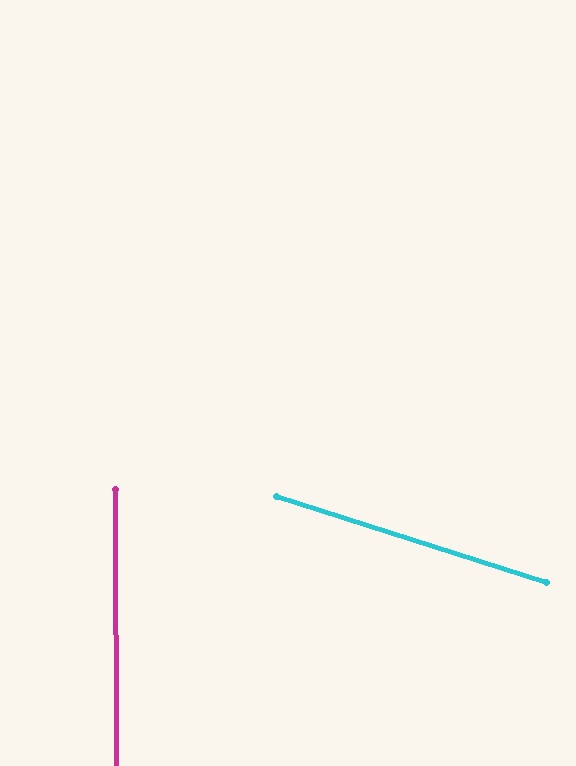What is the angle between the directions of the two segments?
Approximately 72 degrees.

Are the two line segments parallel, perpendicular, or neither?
Neither parallel nor perpendicular — they differ by about 72°.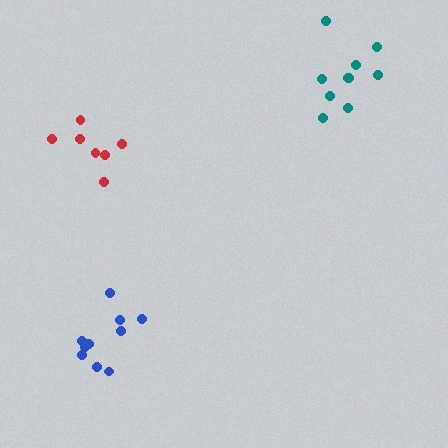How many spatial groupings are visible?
There are 3 spatial groupings.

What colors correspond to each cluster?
The clusters are colored: teal, blue, red.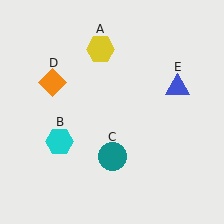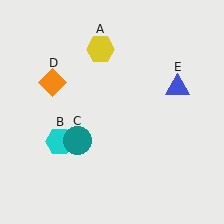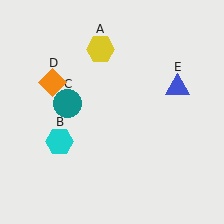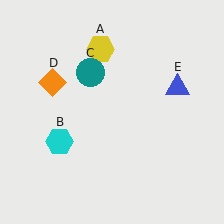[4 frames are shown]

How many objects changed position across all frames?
1 object changed position: teal circle (object C).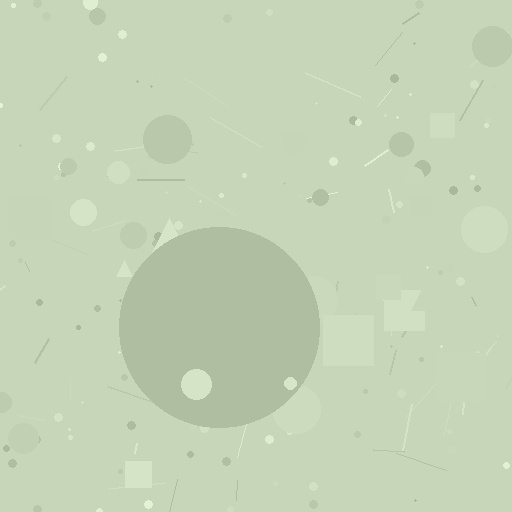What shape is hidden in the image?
A circle is hidden in the image.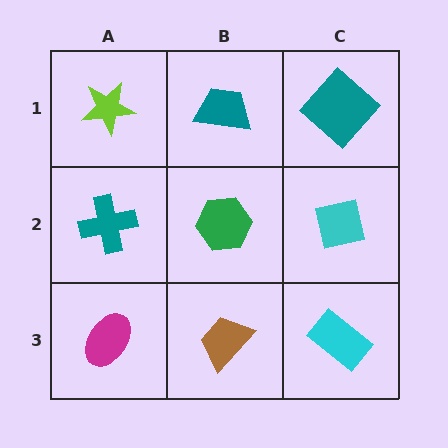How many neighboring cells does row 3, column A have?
2.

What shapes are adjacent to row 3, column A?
A teal cross (row 2, column A), a brown trapezoid (row 3, column B).